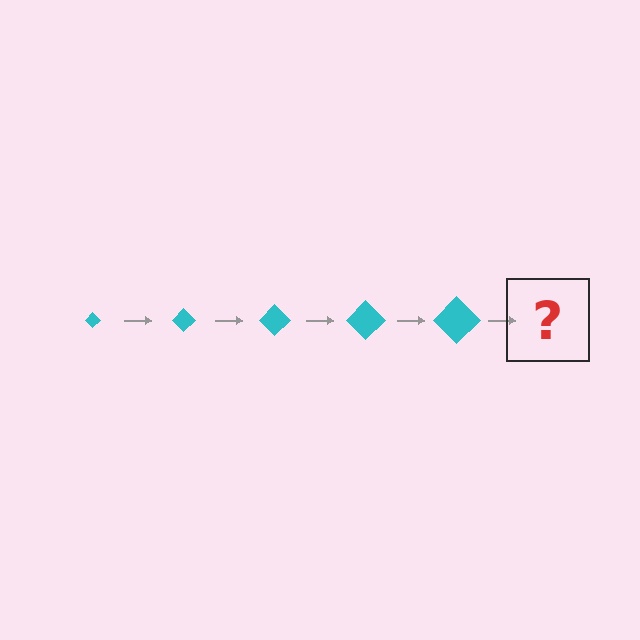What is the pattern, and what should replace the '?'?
The pattern is that the diamond gets progressively larger each step. The '?' should be a cyan diamond, larger than the previous one.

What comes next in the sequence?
The next element should be a cyan diamond, larger than the previous one.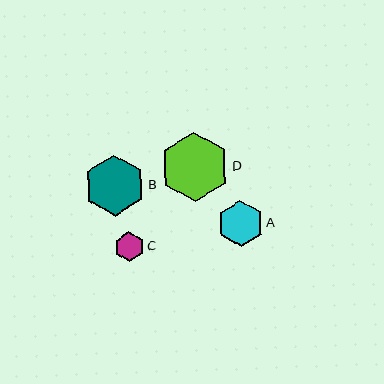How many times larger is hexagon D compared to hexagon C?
Hexagon D is approximately 2.3 times the size of hexagon C.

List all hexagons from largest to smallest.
From largest to smallest: D, B, A, C.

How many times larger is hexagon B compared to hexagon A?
Hexagon B is approximately 1.3 times the size of hexagon A.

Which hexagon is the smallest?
Hexagon C is the smallest with a size of approximately 30 pixels.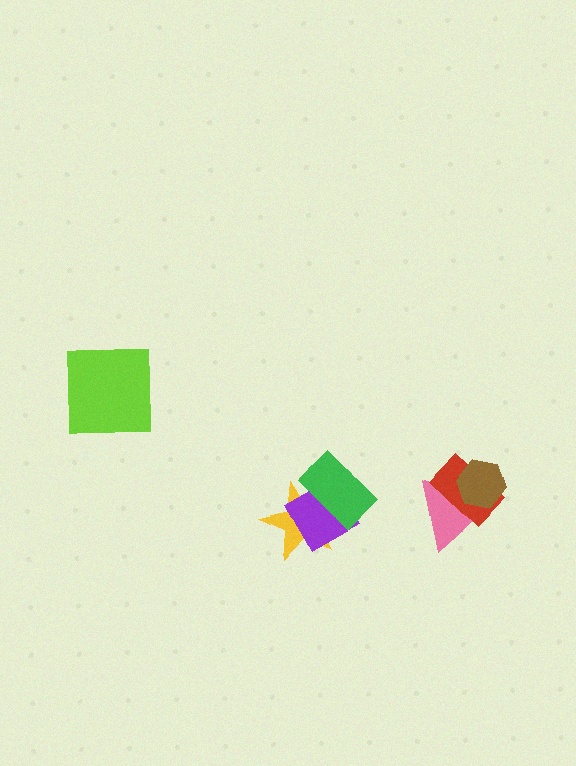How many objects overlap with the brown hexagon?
2 objects overlap with the brown hexagon.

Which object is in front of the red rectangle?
The brown hexagon is in front of the red rectangle.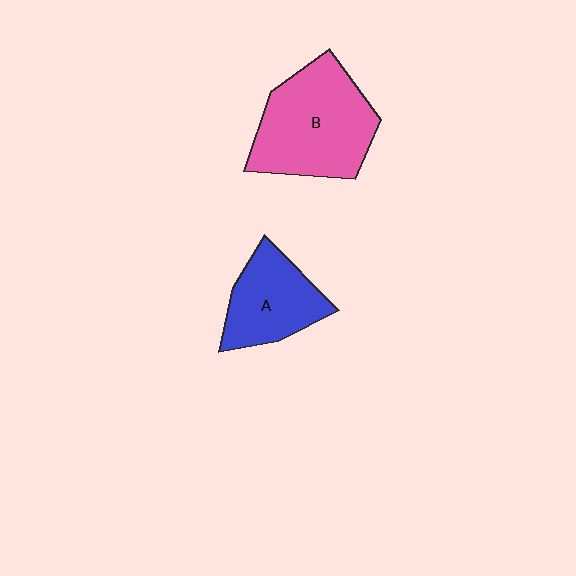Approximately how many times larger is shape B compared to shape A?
Approximately 1.5 times.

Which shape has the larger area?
Shape B (pink).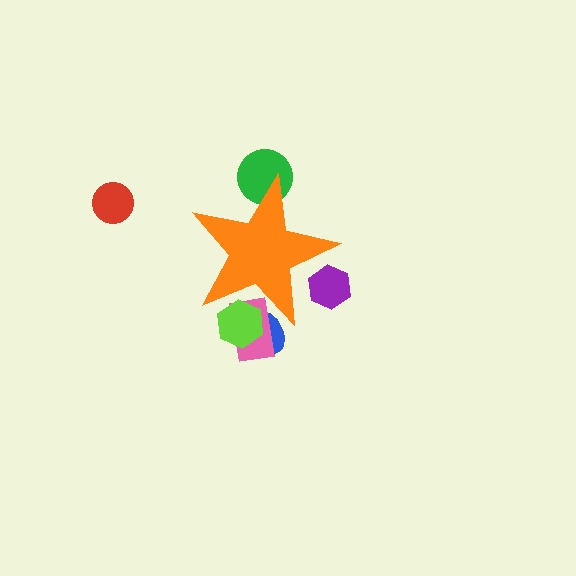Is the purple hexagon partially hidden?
Yes, the purple hexagon is partially hidden behind the orange star.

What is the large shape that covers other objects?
An orange star.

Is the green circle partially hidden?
Yes, the green circle is partially hidden behind the orange star.